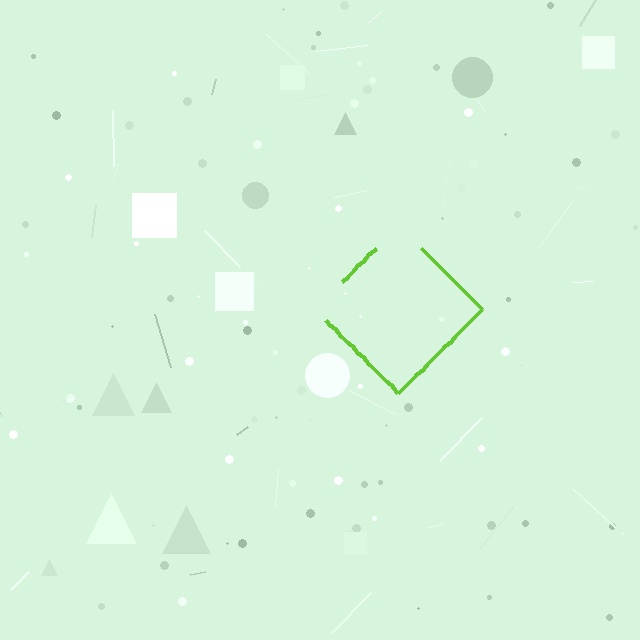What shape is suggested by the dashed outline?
The dashed outline suggests a diamond.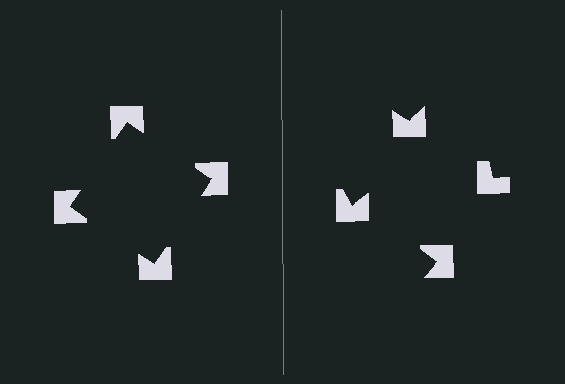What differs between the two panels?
The notched squares are positioned identically on both sides; only the wedge orientations differ. On the left they align to a square; on the right they are misaligned.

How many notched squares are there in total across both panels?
8 — 4 on each side.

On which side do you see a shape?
An illusory square appears on the left side. On the right side the wedge cuts are rotated, so no coherent shape forms.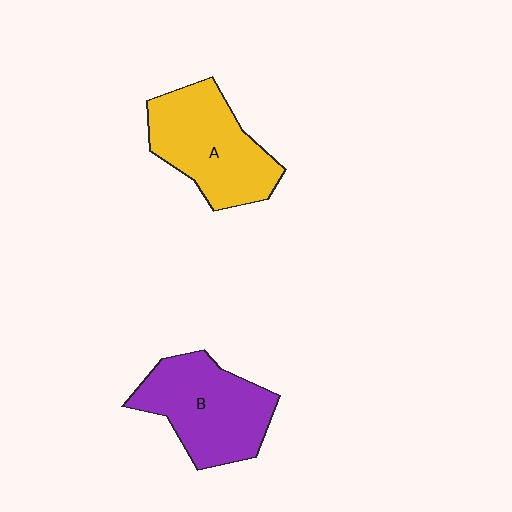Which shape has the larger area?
Shape A (yellow).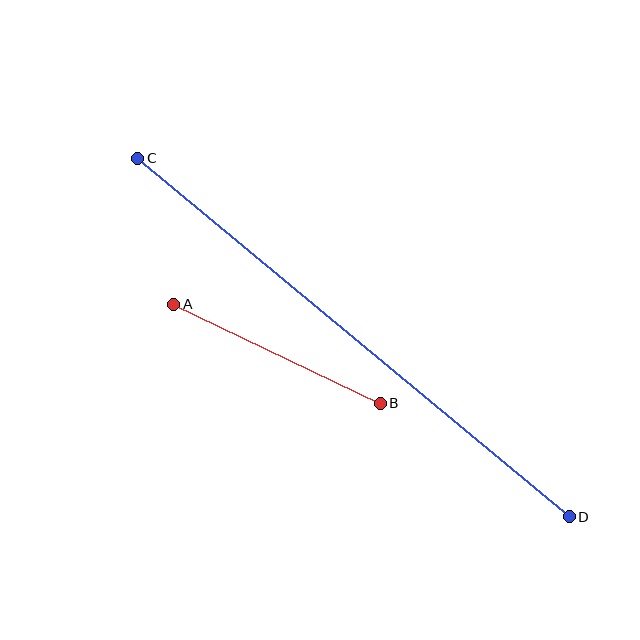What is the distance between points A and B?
The distance is approximately 229 pixels.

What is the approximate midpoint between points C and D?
The midpoint is at approximately (353, 338) pixels.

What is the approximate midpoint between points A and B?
The midpoint is at approximately (277, 354) pixels.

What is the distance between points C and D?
The distance is approximately 561 pixels.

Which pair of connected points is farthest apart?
Points C and D are farthest apart.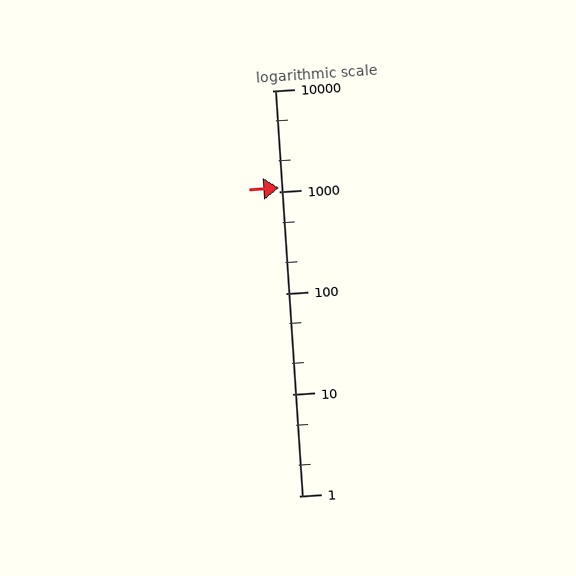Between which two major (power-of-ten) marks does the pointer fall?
The pointer is between 1000 and 10000.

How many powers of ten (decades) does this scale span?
The scale spans 4 decades, from 1 to 10000.